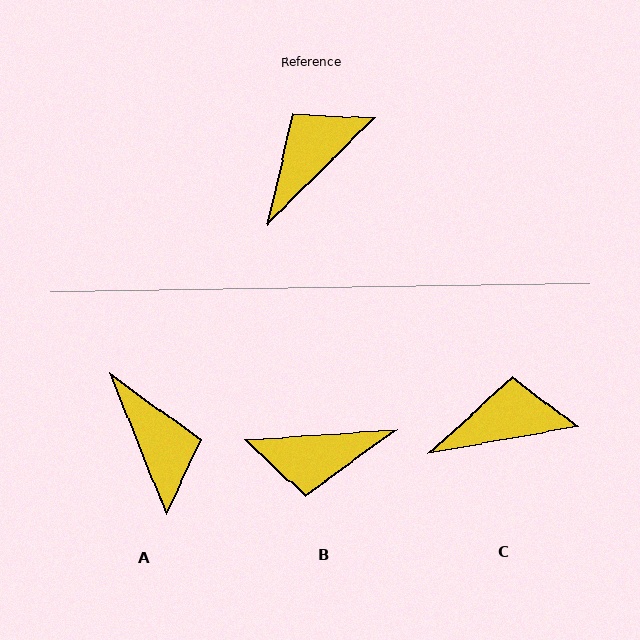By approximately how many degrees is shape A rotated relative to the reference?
Approximately 113 degrees clockwise.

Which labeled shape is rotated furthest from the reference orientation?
B, about 140 degrees away.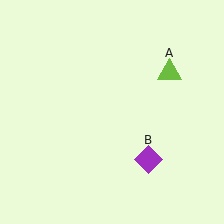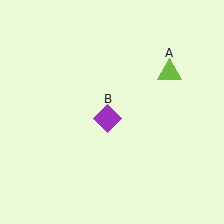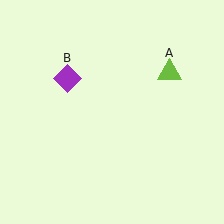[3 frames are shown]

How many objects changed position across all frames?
1 object changed position: purple diamond (object B).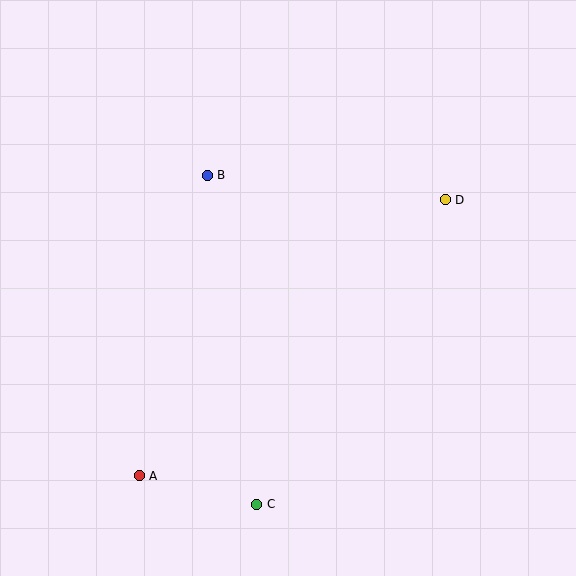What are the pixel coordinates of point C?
Point C is at (257, 504).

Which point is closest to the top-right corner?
Point D is closest to the top-right corner.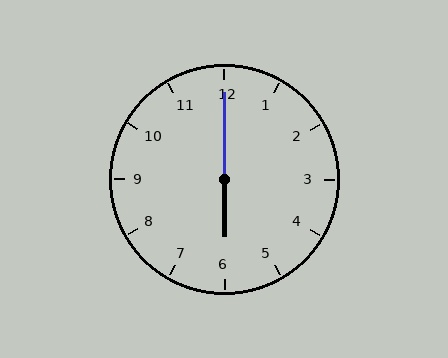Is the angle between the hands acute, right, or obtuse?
It is obtuse.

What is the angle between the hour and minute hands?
Approximately 180 degrees.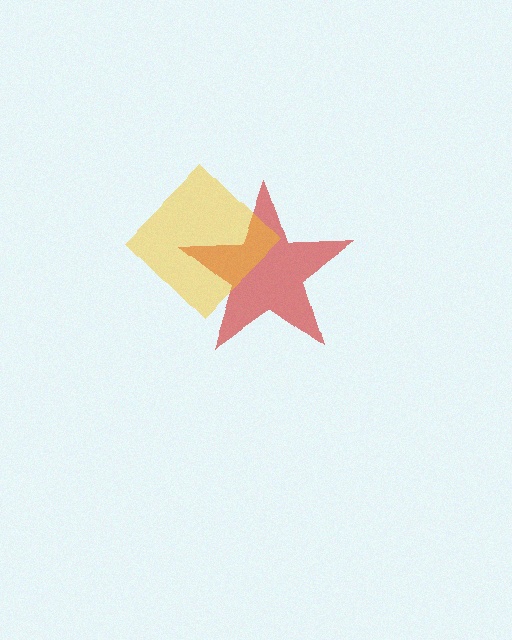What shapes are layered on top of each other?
The layered shapes are: a red star, a yellow diamond.